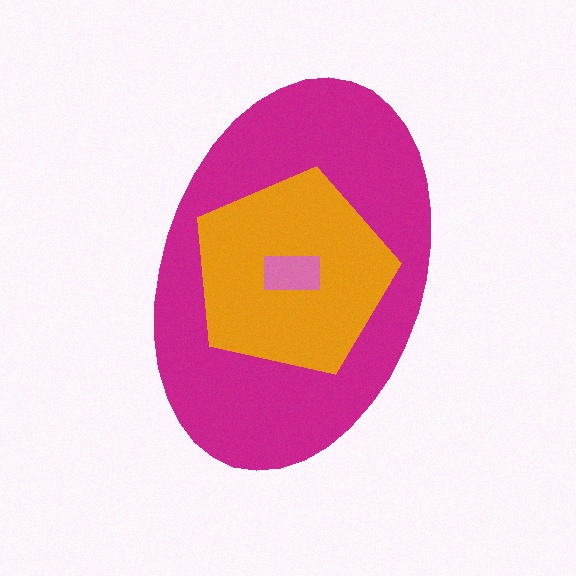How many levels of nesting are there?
3.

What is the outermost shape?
The magenta ellipse.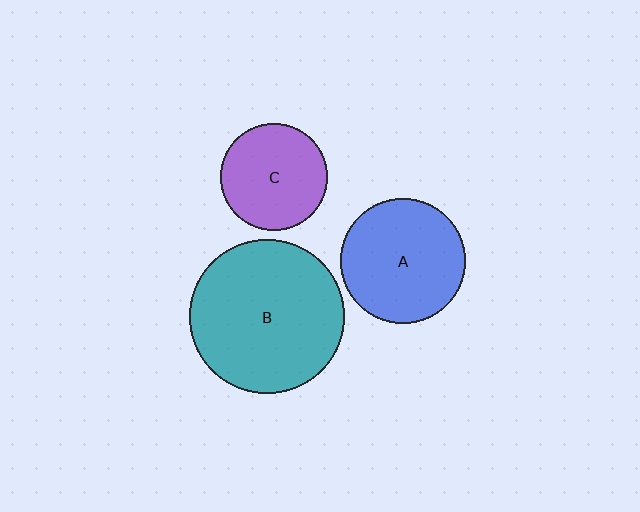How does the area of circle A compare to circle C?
Approximately 1.4 times.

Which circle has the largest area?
Circle B (teal).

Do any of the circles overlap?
No, none of the circles overlap.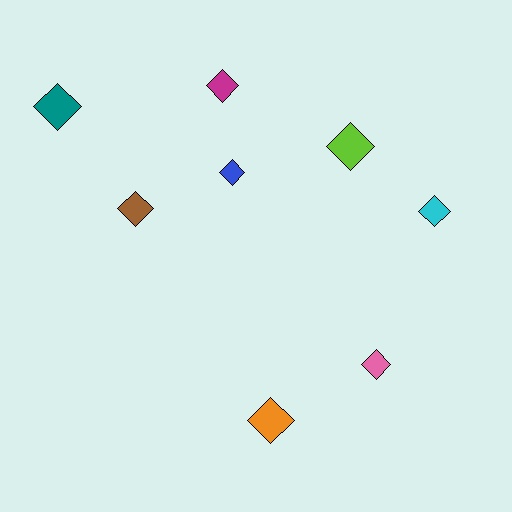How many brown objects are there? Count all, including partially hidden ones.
There is 1 brown object.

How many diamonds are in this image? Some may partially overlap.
There are 8 diamonds.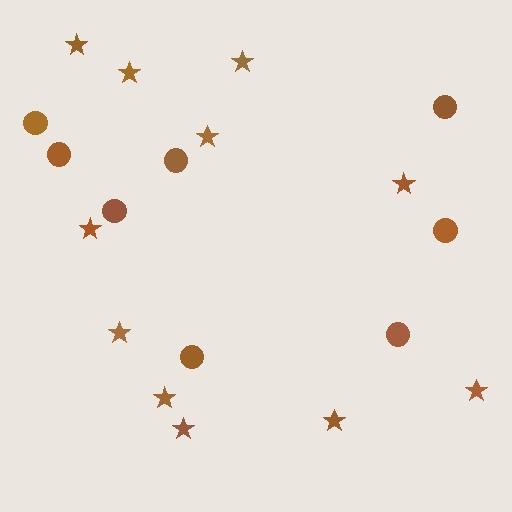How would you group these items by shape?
There are 2 groups: one group of circles (8) and one group of stars (11).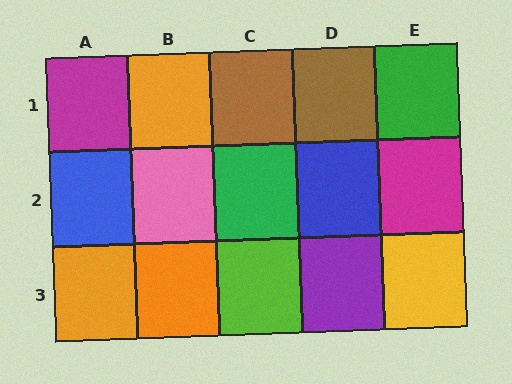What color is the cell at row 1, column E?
Green.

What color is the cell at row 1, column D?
Brown.